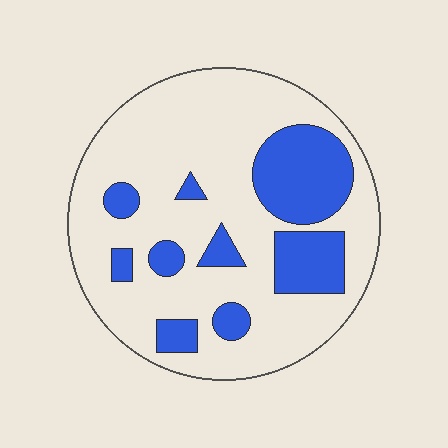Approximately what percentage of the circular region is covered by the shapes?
Approximately 25%.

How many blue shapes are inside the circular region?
9.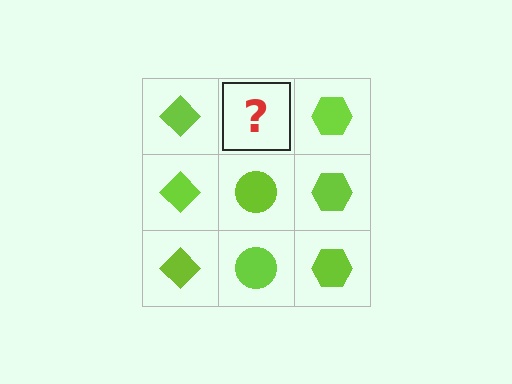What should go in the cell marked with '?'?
The missing cell should contain a lime circle.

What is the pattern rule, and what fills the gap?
The rule is that each column has a consistent shape. The gap should be filled with a lime circle.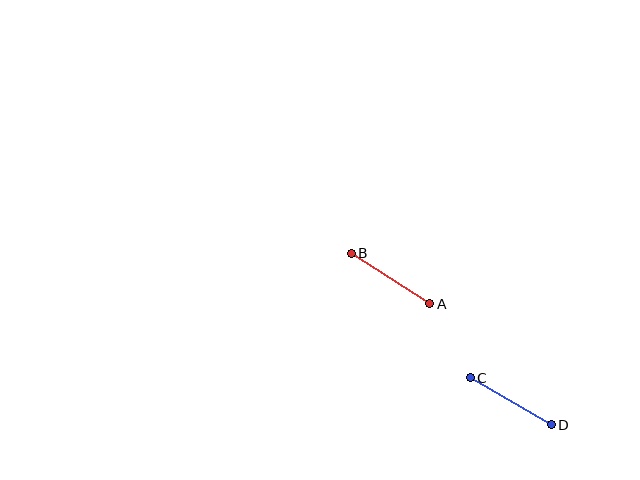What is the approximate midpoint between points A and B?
The midpoint is at approximately (391, 278) pixels.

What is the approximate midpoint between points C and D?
The midpoint is at approximately (511, 401) pixels.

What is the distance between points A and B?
The distance is approximately 93 pixels.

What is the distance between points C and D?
The distance is approximately 93 pixels.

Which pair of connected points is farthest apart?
Points C and D are farthest apart.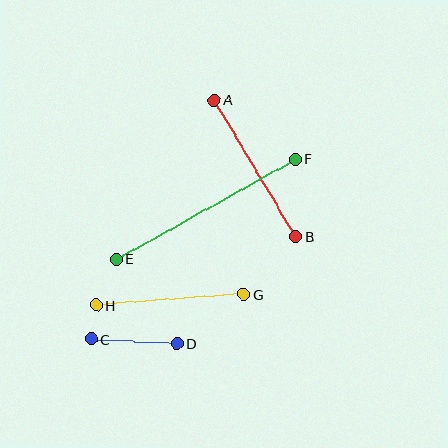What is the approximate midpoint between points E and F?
The midpoint is at approximately (206, 209) pixels.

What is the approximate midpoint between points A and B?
The midpoint is at approximately (255, 168) pixels.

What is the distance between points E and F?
The distance is approximately 205 pixels.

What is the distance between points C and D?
The distance is approximately 86 pixels.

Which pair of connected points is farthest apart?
Points E and F are farthest apart.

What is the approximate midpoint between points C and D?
The midpoint is at approximately (134, 341) pixels.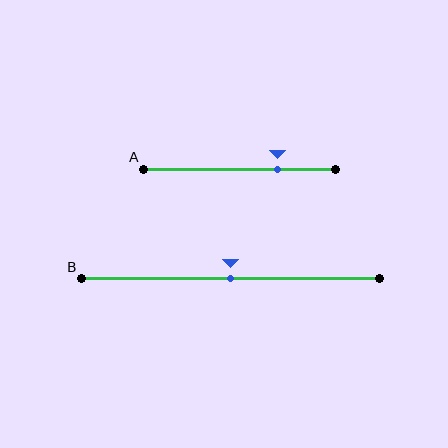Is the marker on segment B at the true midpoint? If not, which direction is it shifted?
Yes, the marker on segment B is at the true midpoint.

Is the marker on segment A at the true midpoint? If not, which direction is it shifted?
No, the marker on segment A is shifted to the right by about 20% of the segment length.